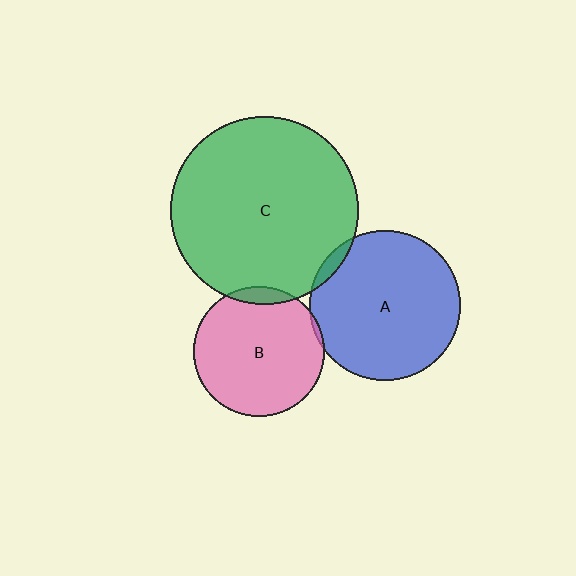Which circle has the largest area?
Circle C (green).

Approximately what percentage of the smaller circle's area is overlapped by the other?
Approximately 5%.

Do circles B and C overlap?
Yes.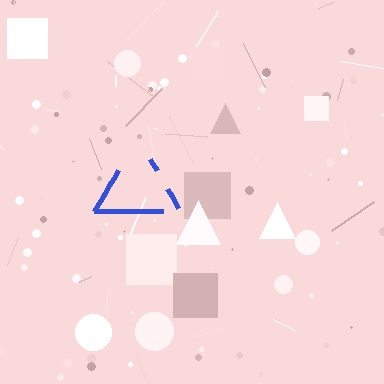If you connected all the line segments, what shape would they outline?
They would outline a triangle.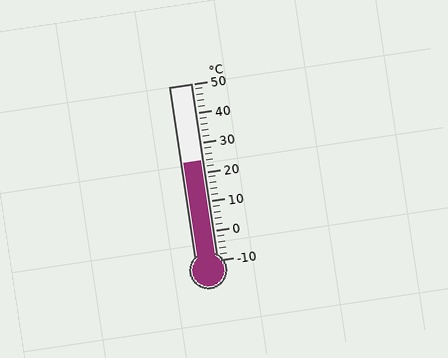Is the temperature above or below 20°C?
The temperature is above 20°C.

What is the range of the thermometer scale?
The thermometer scale ranges from -10°C to 50°C.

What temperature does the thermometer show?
The thermometer shows approximately 24°C.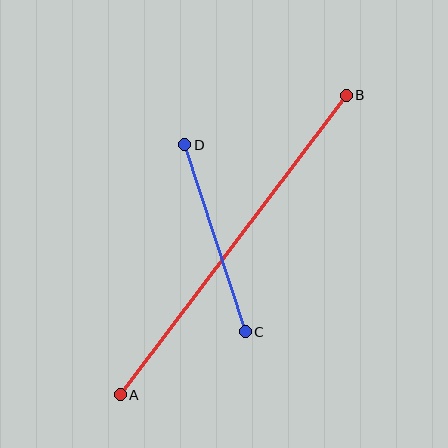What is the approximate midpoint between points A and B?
The midpoint is at approximately (233, 245) pixels.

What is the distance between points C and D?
The distance is approximately 196 pixels.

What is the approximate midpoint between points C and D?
The midpoint is at approximately (215, 238) pixels.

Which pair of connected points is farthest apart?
Points A and B are farthest apart.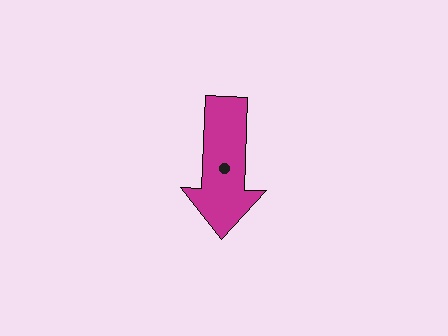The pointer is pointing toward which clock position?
Roughly 6 o'clock.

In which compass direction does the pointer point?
South.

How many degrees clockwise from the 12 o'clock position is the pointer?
Approximately 182 degrees.